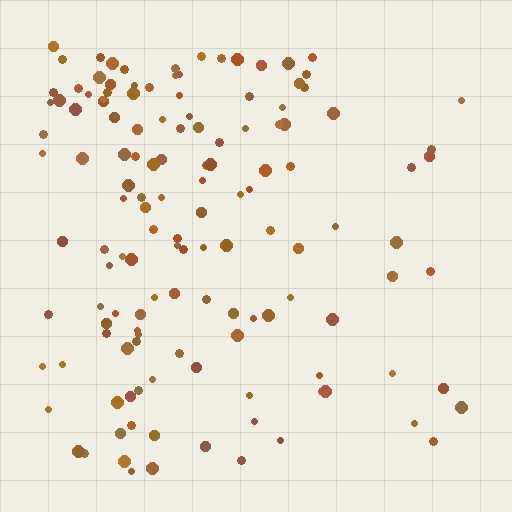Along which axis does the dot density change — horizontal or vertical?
Horizontal.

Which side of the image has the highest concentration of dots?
The left.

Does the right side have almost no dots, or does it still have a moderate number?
Still a moderate number, just noticeably fewer than the left.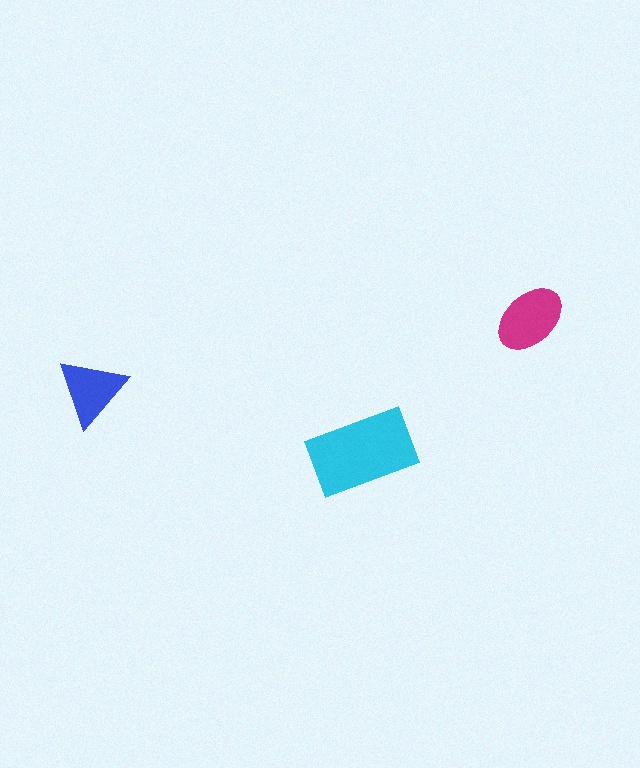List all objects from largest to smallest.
The cyan rectangle, the magenta ellipse, the blue triangle.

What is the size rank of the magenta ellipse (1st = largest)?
2nd.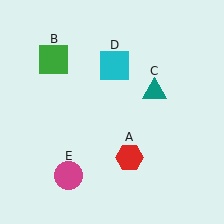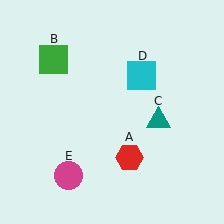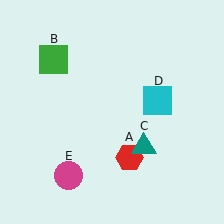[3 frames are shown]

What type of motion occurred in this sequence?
The teal triangle (object C), cyan square (object D) rotated clockwise around the center of the scene.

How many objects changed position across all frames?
2 objects changed position: teal triangle (object C), cyan square (object D).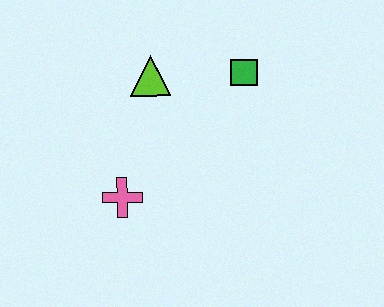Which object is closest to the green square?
The lime triangle is closest to the green square.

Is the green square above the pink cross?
Yes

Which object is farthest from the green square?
The pink cross is farthest from the green square.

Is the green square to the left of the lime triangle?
No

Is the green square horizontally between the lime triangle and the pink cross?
No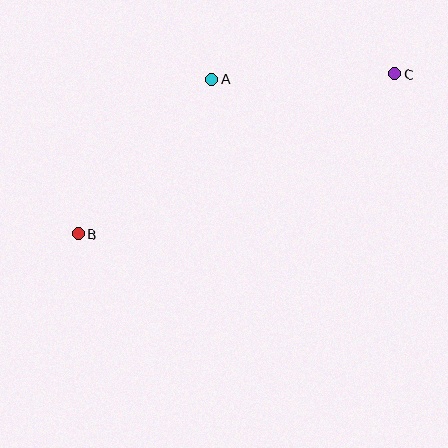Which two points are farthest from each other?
Points B and C are farthest from each other.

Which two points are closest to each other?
Points A and C are closest to each other.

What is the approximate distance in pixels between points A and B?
The distance between A and B is approximately 205 pixels.